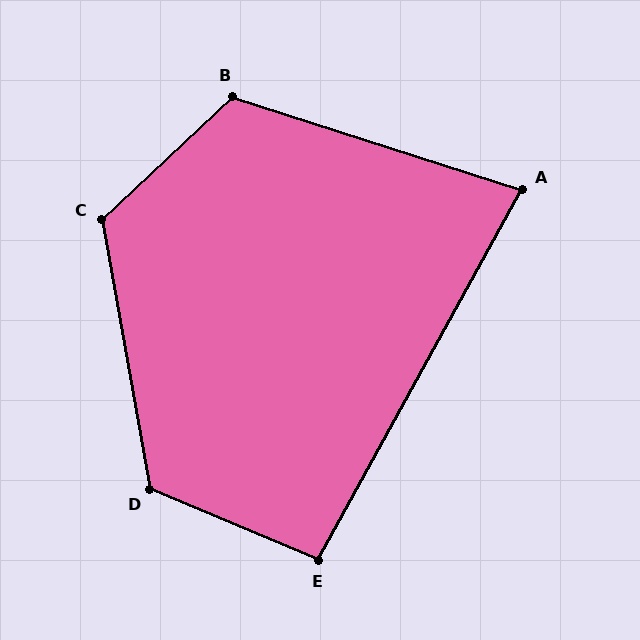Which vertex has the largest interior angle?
C, at approximately 123 degrees.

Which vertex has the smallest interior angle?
A, at approximately 79 degrees.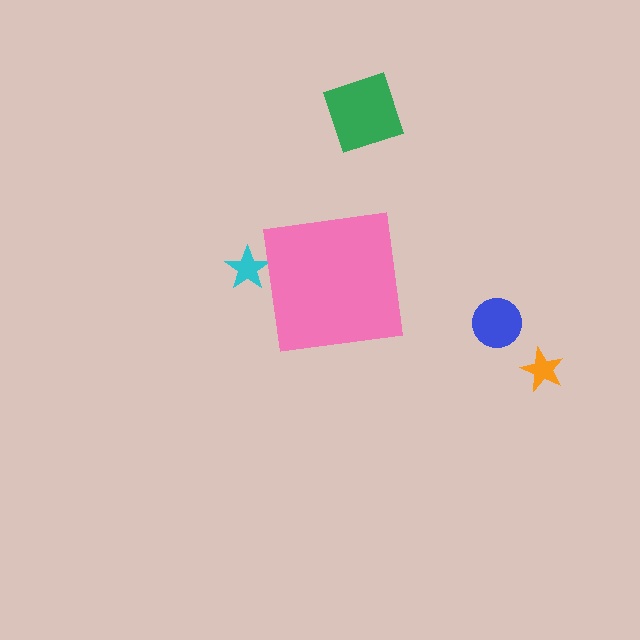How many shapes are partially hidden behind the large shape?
1 shape is partially hidden.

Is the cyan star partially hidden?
Yes, the cyan star is partially hidden behind the pink square.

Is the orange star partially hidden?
No, the orange star is fully visible.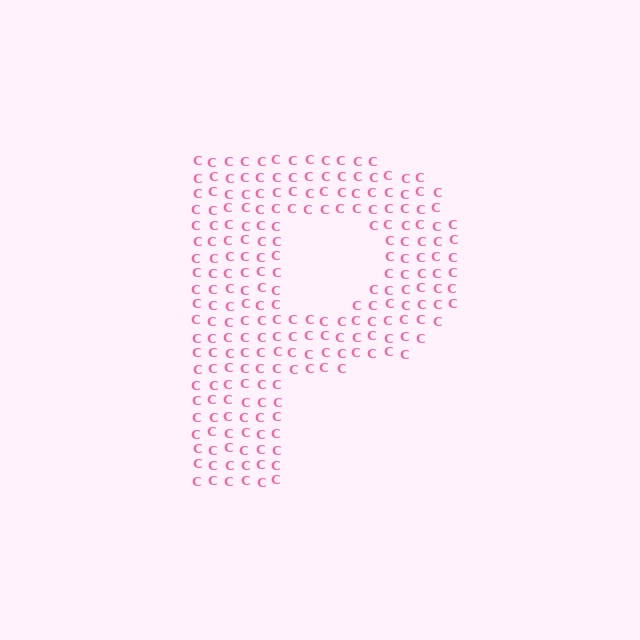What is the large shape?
The large shape is the letter P.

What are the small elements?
The small elements are letter C's.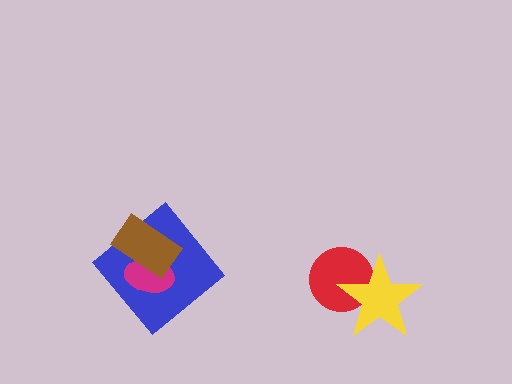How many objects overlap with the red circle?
1 object overlaps with the red circle.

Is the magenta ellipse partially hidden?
Yes, it is partially covered by another shape.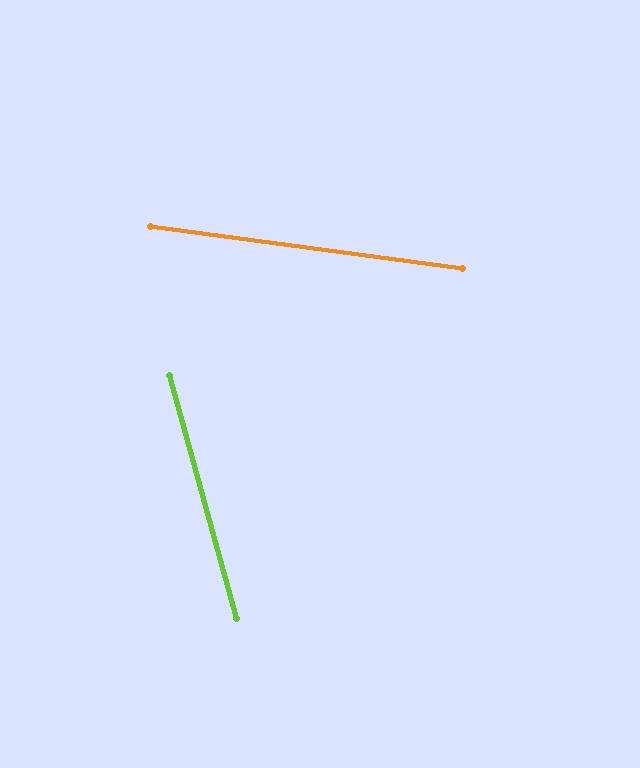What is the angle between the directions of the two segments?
Approximately 67 degrees.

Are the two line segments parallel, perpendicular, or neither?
Neither parallel nor perpendicular — they differ by about 67°.